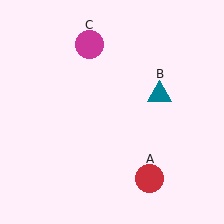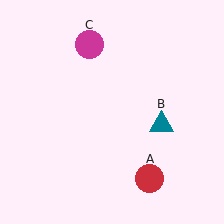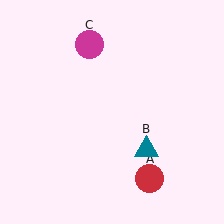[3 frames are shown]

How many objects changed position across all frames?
1 object changed position: teal triangle (object B).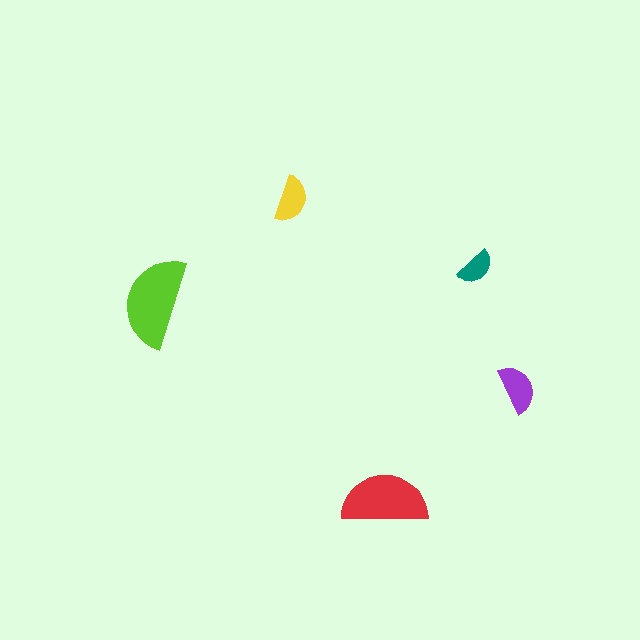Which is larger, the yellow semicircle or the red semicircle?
The red one.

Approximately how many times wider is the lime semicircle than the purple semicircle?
About 2 times wider.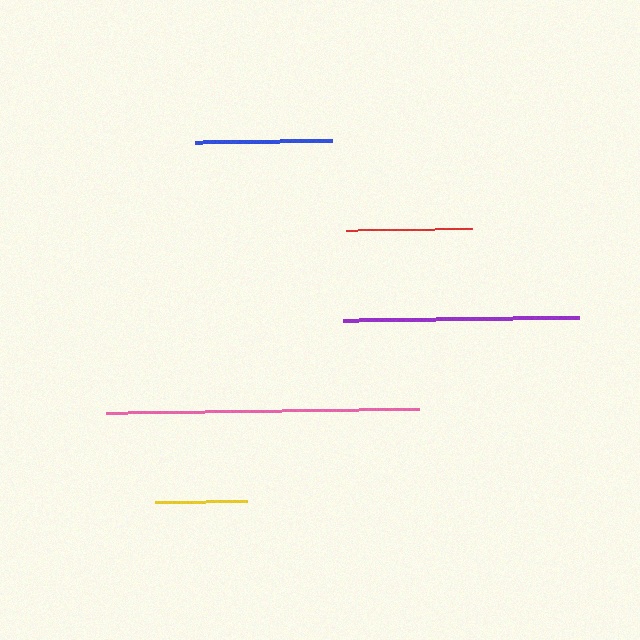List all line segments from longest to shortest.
From longest to shortest: pink, purple, blue, red, yellow.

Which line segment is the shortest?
The yellow line is the shortest at approximately 92 pixels.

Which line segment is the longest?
The pink line is the longest at approximately 313 pixels.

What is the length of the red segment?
The red segment is approximately 126 pixels long.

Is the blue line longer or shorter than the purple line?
The purple line is longer than the blue line.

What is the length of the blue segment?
The blue segment is approximately 137 pixels long.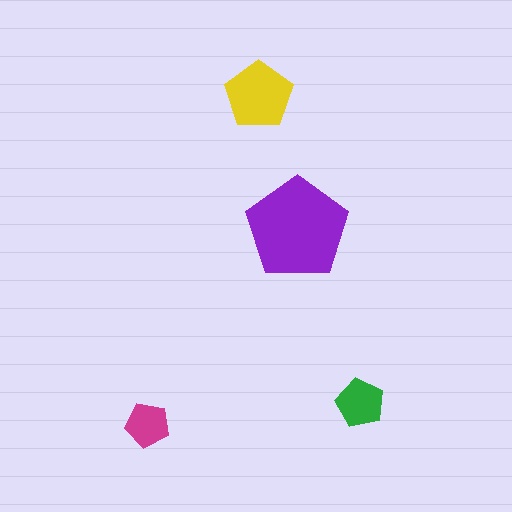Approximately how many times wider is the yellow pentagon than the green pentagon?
About 1.5 times wider.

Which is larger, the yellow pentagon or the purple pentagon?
The purple one.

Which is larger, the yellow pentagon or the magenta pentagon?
The yellow one.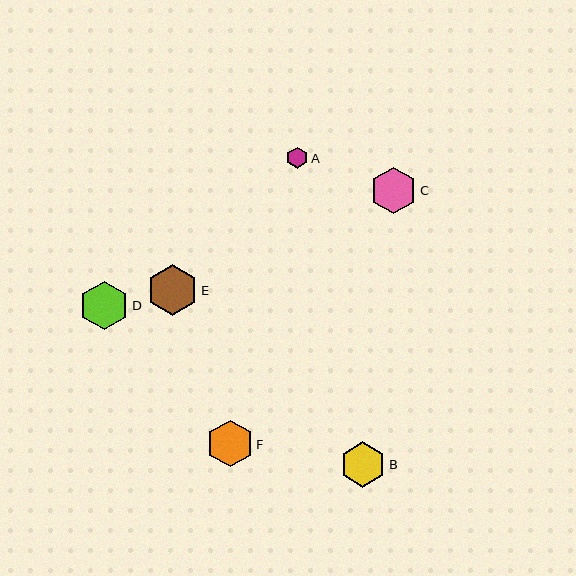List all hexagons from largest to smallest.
From largest to smallest: E, D, F, C, B, A.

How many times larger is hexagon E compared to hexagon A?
Hexagon E is approximately 2.4 times the size of hexagon A.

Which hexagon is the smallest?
Hexagon A is the smallest with a size of approximately 21 pixels.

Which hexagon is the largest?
Hexagon E is the largest with a size of approximately 51 pixels.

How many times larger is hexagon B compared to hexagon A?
Hexagon B is approximately 2.1 times the size of hexagon A.